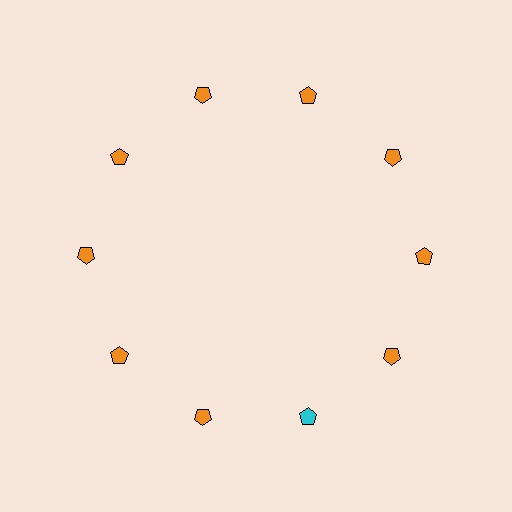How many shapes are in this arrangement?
There are 10 shapes arranged in a ring pattern.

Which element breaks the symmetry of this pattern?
The cyan pentagon at roughly the 5 o'clock position breaks the symmetry. All other shapes are orange pentagons.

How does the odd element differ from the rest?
It has a different color: cyan instead of orange.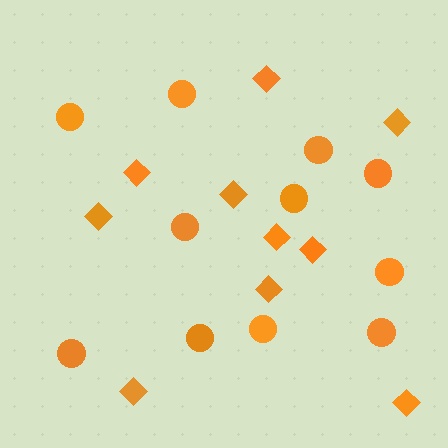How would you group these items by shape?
There are 2 groups: one group of circles (11) and one group of diamonds (10).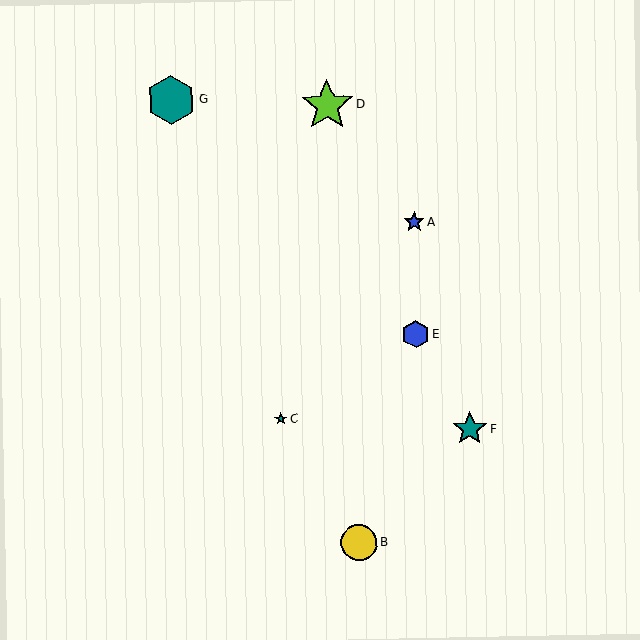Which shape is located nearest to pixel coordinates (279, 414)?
The teal star (labeled C) at (281, 419) is nearest to that location.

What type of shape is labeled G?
Shape G is a teal hexagon.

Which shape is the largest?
The lime star (labeled D) is the largest.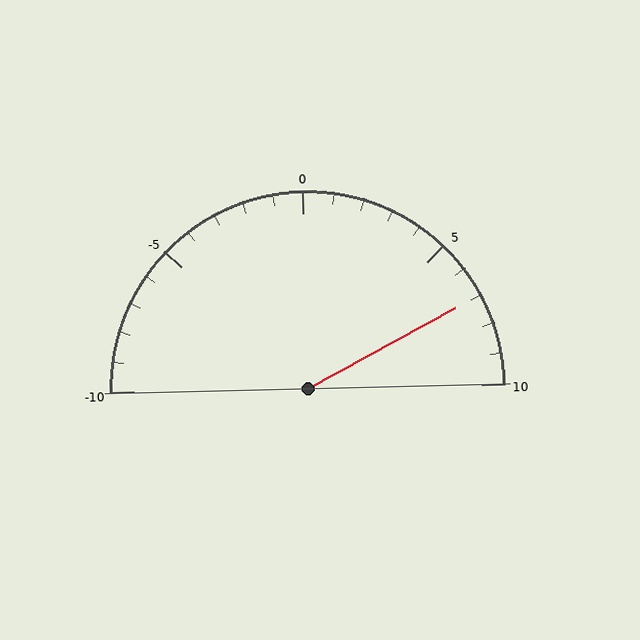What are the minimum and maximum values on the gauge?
The gauge ranges from -10 to 10.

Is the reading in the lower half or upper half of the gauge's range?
The reading is in the upper half of the range (-10 to 10).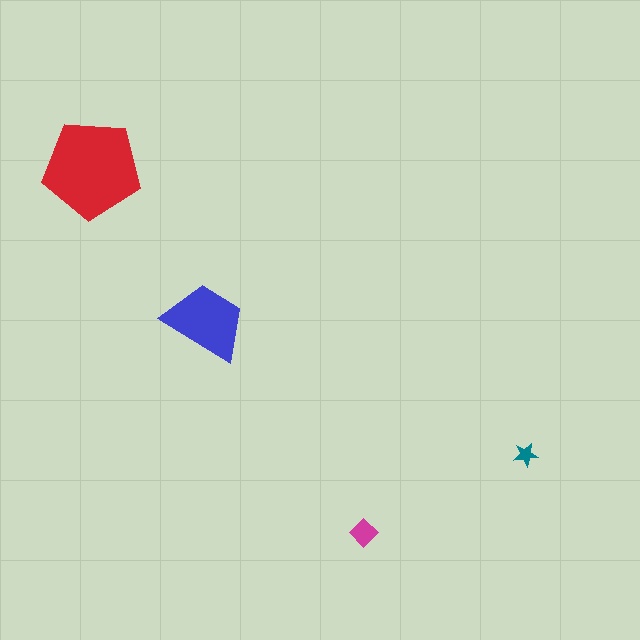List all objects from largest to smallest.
The red pentagon, the blue trapezoid, the magenta diamond, the teal star.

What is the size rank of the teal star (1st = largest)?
4th.